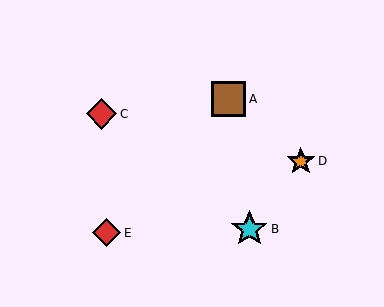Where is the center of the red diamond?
The center of the red diamond is at (102, 114).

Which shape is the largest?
The cyan star (labeled B) is the largest.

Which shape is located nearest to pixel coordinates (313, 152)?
The orange star (labeled D) at (301, 161) is nearest to that location.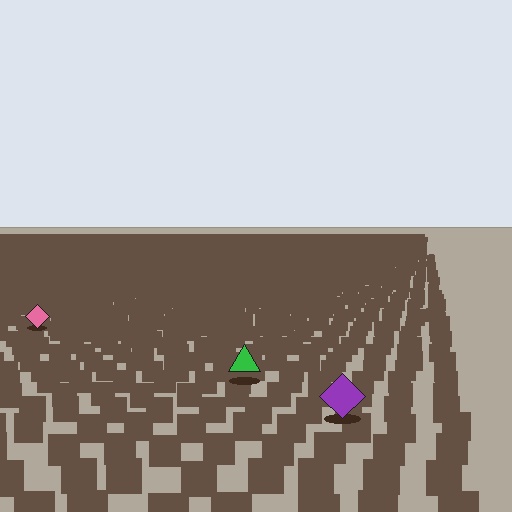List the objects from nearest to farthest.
From nearest to farthest: the purple diamond, the green triangle, the pink diamond.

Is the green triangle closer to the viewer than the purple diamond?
No. The purple diamond is closer — you can tell from the texture gradient: the ground texture is coarser near it.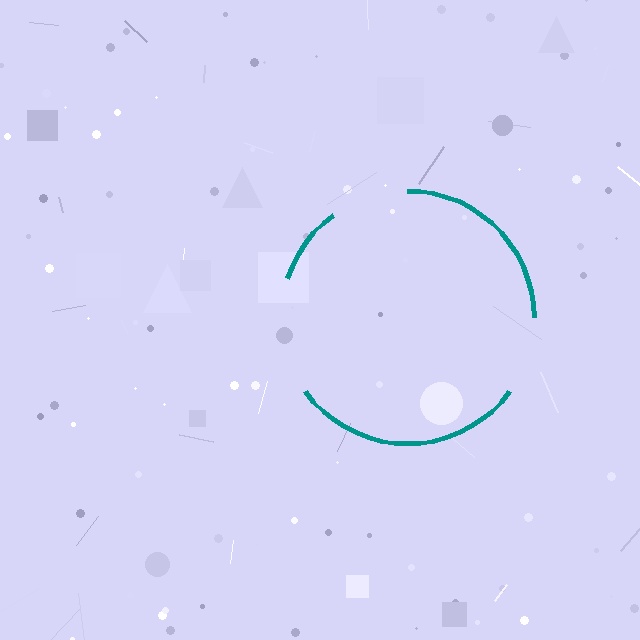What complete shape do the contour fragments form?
The contour fragments form a circle.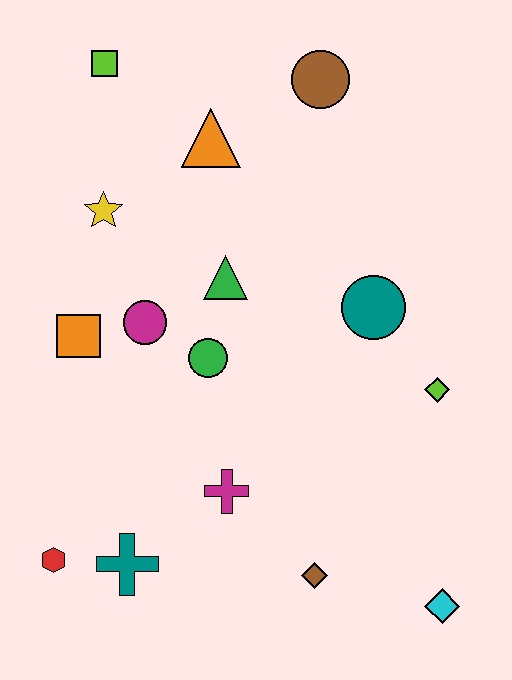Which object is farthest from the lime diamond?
The lime square is farthest from the lime diamond.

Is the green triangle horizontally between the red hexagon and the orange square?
No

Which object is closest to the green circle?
The magenta circle is closest to the green circle.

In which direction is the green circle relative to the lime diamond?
The green circle is to the left of the lime diamond.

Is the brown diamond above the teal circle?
No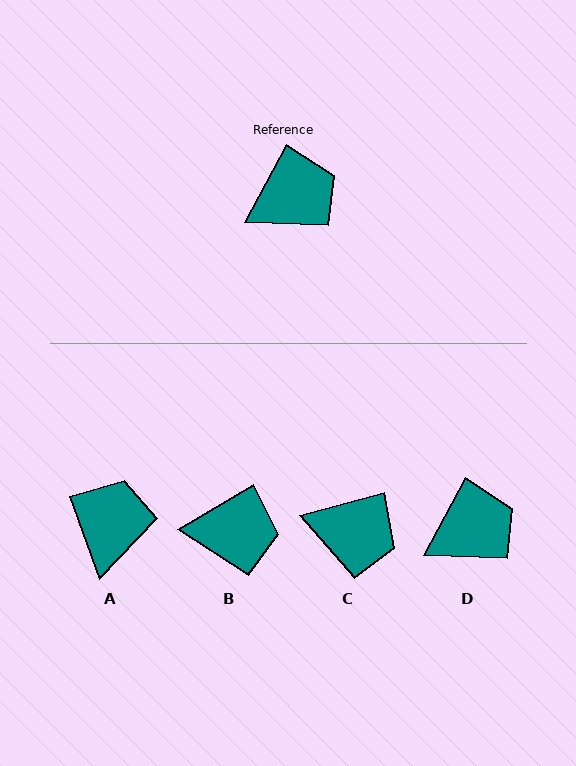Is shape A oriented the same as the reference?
No, it is off by about 48 degrees.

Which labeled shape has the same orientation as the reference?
D.